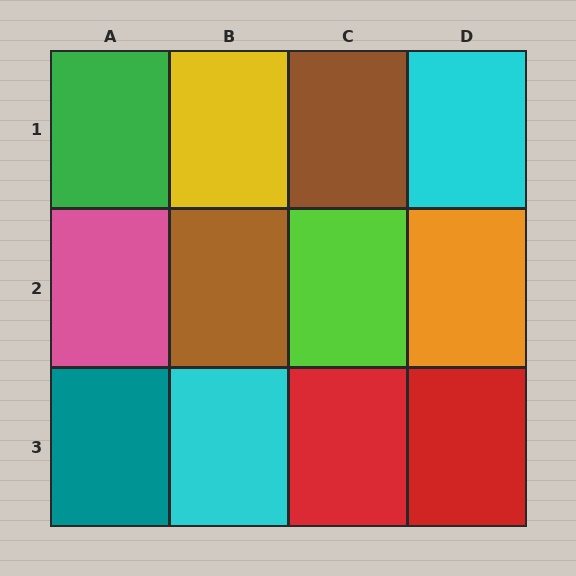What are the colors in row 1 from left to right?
Green, yellow, brown, cyan.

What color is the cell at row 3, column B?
Cyan.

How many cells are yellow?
1 cell is yellow.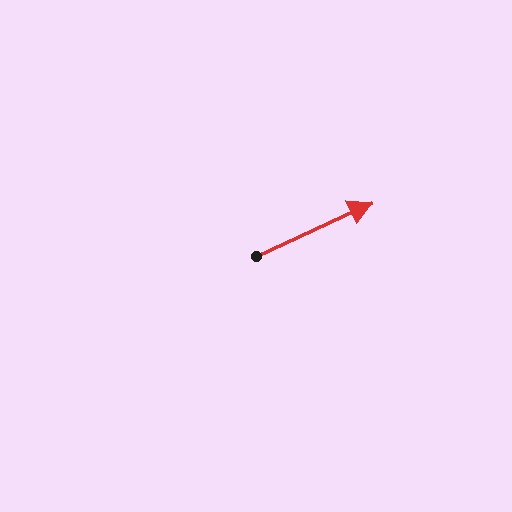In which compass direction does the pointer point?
Northeast.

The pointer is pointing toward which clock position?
Roughly 2 o'clock.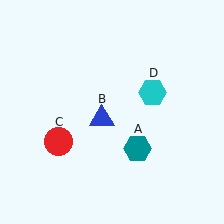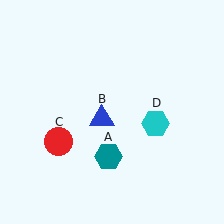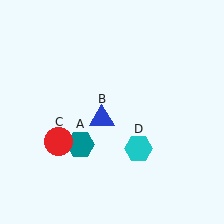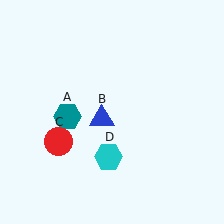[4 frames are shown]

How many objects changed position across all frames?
2 objects changed position: teal hexagon (object A), cyan hexagon (object D).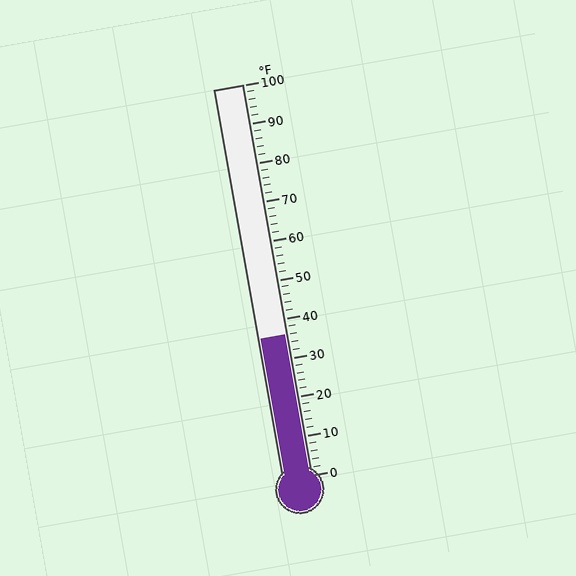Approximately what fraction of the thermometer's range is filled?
The thermometer is filled to approximately 35% of its range.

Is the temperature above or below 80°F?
The temperature is below 80°F.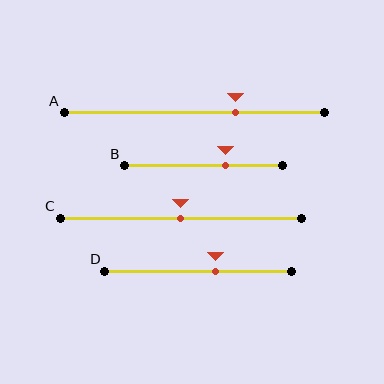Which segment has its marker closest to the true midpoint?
Segment C has its marker closest to the true midpoint.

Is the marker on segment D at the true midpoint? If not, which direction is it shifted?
No, the marker on segment D is shifted to the right by about 9% of the segment length.